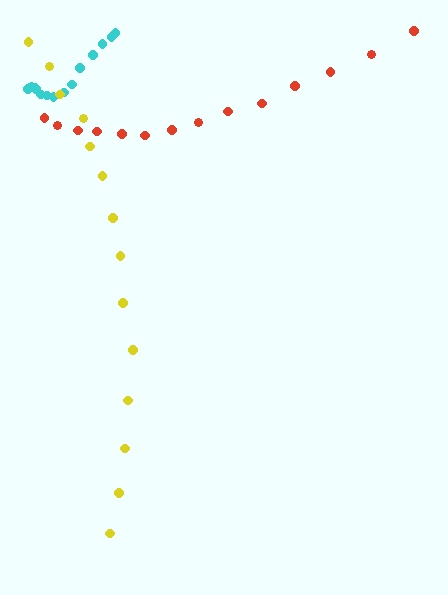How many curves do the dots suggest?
There are 3 distinct paths.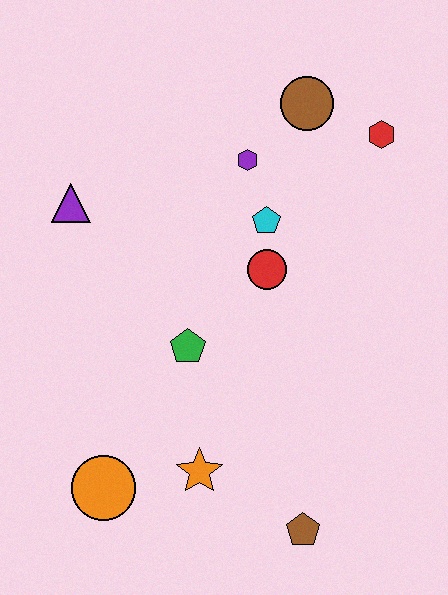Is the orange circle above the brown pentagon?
Yes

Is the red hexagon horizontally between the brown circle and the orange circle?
No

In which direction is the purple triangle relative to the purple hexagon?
The purple triangle is to the left of the purple hexagon.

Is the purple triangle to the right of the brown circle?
No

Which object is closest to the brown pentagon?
The orange star is closest to the brown pentagon.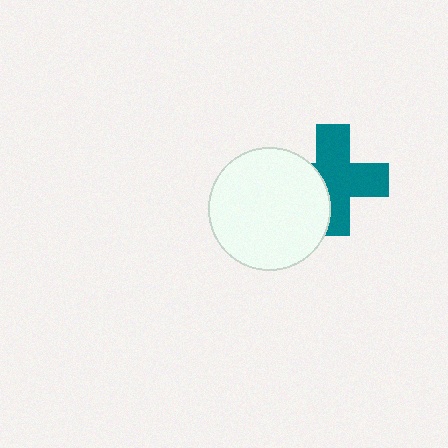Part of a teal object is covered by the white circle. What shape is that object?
It is a cross.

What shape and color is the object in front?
The object in front is a white circle.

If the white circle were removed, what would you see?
You would see the complete teal cross.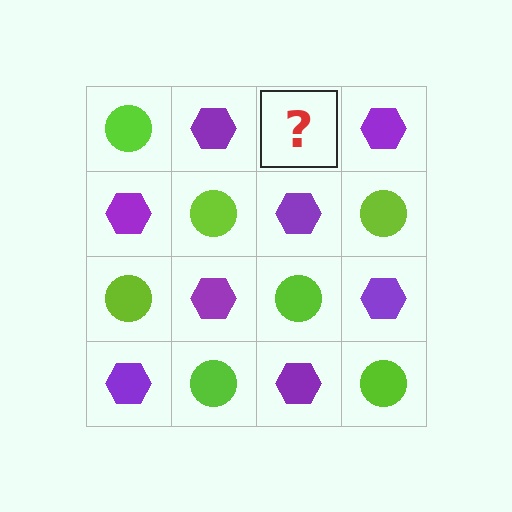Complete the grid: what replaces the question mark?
The question mark should be replaced with a lime circle.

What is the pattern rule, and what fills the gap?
The rule is that it alternates lime circle and purple hexagon in a checkerboard pattern. The gap should be filled with a lime circle.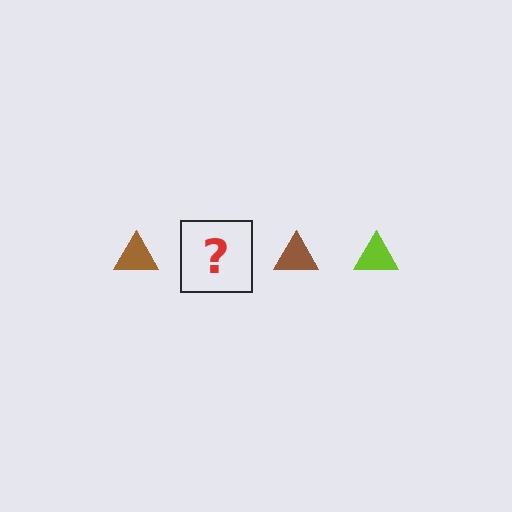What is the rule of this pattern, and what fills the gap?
The rule is that the pattern cycles through brown, lime triangles. The gap should be filled with a lime triangle.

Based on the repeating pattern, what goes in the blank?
The blank should be a lime triangle.